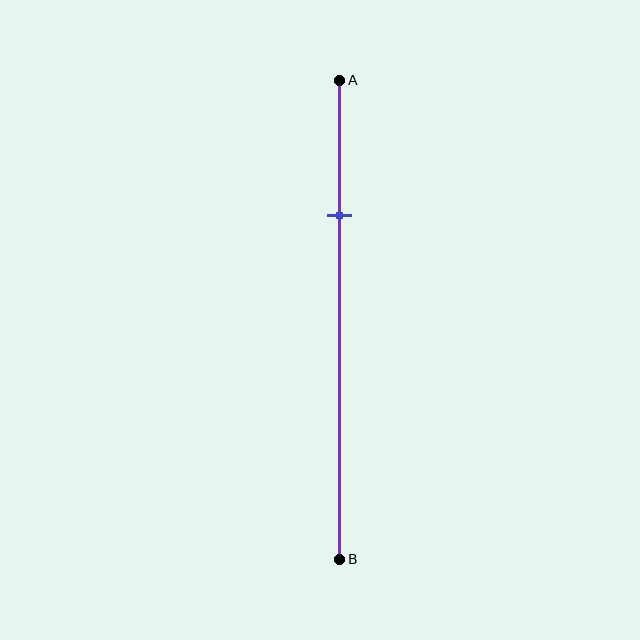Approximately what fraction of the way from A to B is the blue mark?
The blue mark is approximately 30% of the way from A to B.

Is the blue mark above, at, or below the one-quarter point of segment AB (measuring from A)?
The blue mark is below the one-quarter point of segment AB.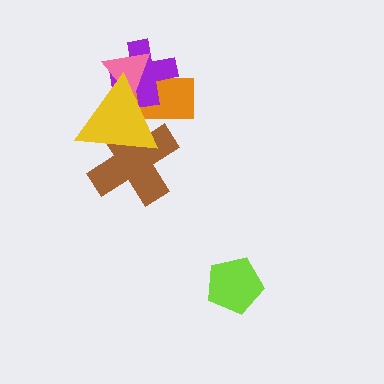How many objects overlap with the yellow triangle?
4 objects overlap with the yellow triangle.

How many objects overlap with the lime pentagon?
0 objects overlap with the lime pentagon.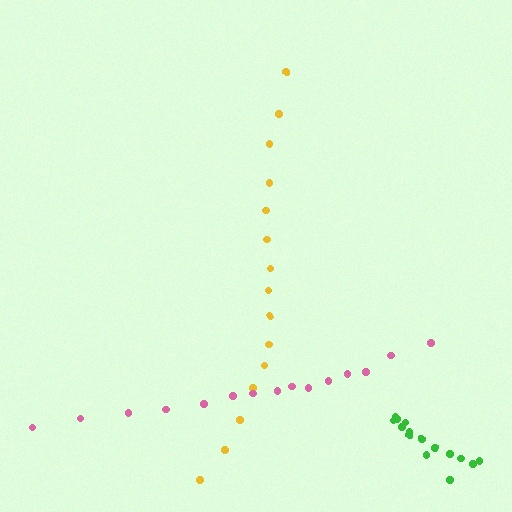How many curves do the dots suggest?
There are 3 distinct paths.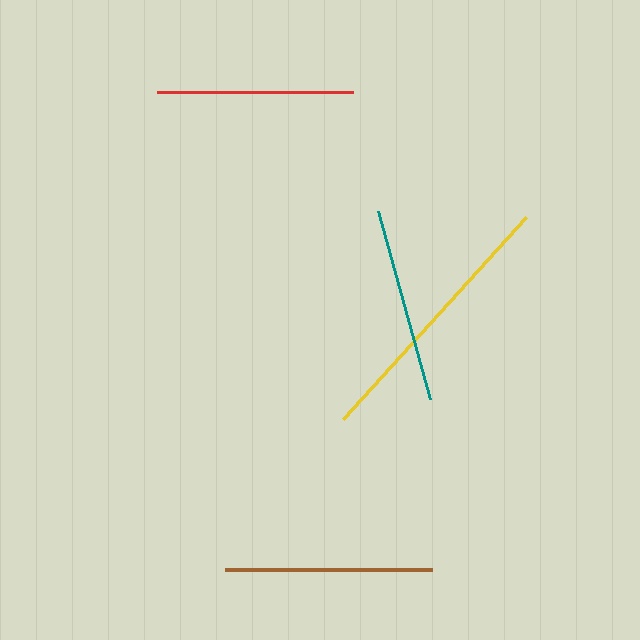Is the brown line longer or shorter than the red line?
The brown line is longer than the red line.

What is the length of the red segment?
The red segment is approximately 196 pixels long.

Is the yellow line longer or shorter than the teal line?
The yellow line is longer than the teal line.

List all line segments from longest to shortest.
From longest to shortest: yellow, brown, red, teal.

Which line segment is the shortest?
The teal line is the shortest at approximately 195 pixels.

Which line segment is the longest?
The yellow line is the longest at approximately 273 pixels.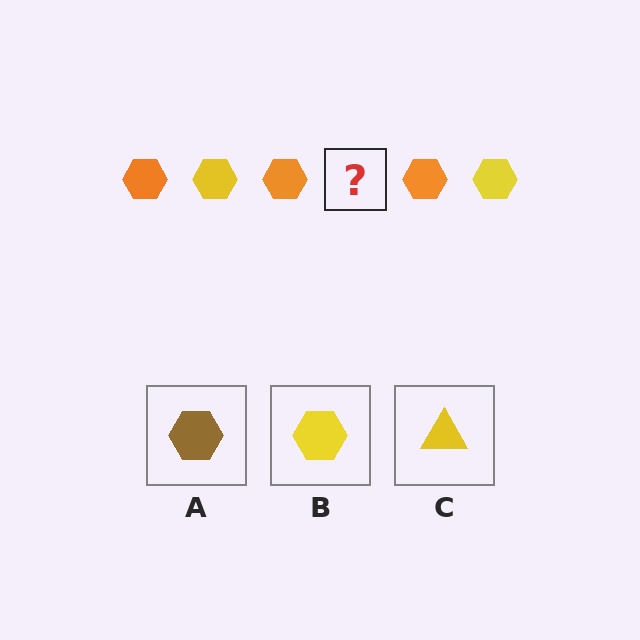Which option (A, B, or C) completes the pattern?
B.